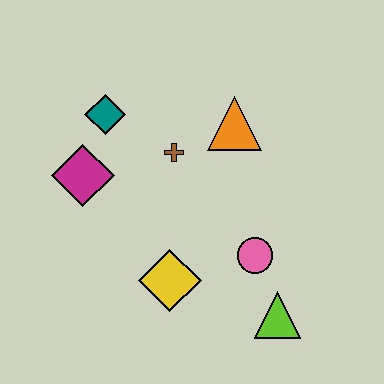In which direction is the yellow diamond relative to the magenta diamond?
The yellow diamond is below the magenta diamond.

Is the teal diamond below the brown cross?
No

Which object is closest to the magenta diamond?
The teal diamond is closest to the magenta diamond.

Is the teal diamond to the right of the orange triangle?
No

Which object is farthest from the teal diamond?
The lime triangle is farthest from the teal diamond.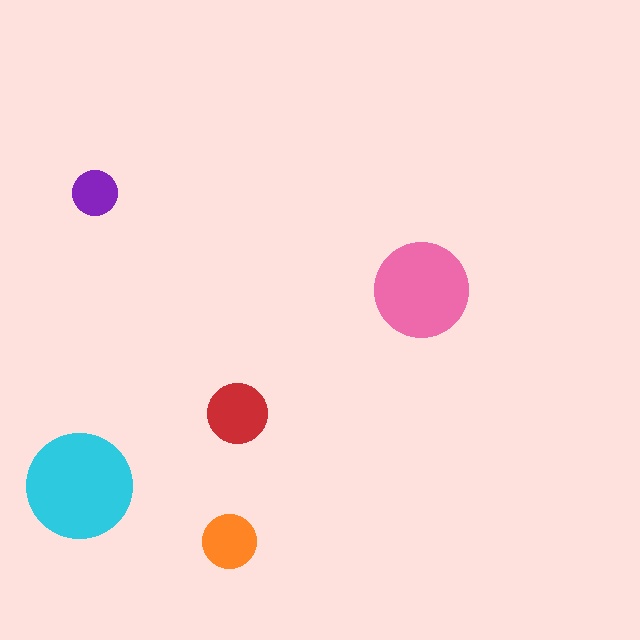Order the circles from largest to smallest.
the cyan one, the pink one, the red one, the orange one, the purple one.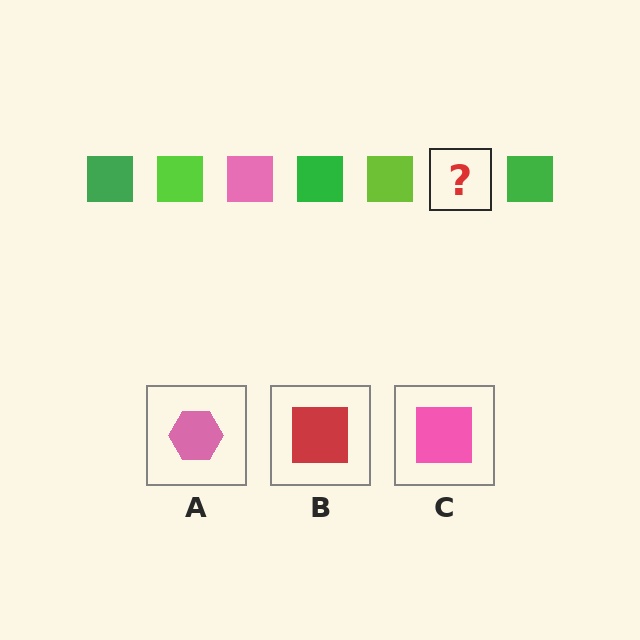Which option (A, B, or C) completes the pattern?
C.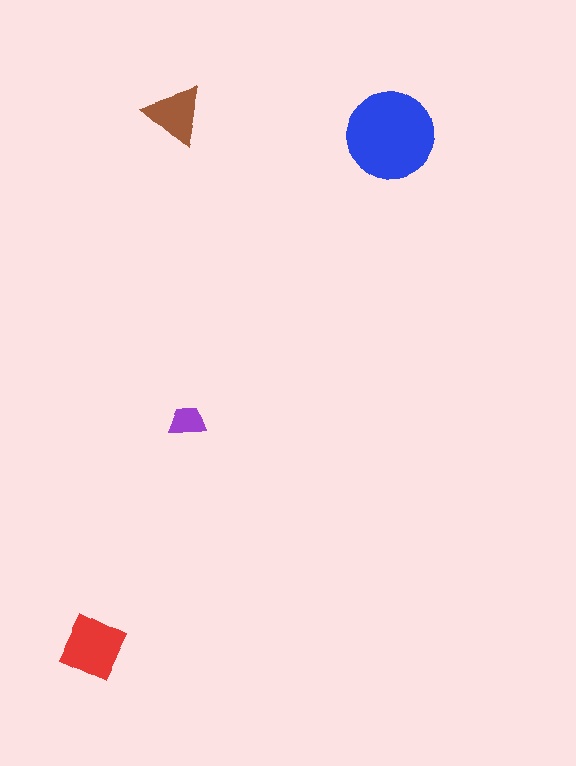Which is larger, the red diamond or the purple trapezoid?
The red diamond.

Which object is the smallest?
The purple trapezoid.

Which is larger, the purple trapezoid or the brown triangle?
The brown triangle.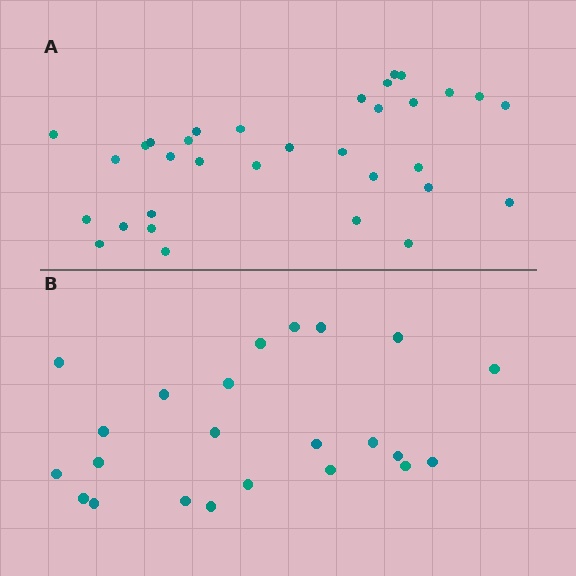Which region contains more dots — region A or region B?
Region A (the top region) has more dots.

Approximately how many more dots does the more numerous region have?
Region A has roughly 10 or so more dots than region B.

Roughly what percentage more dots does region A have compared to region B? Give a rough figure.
About 45% more.